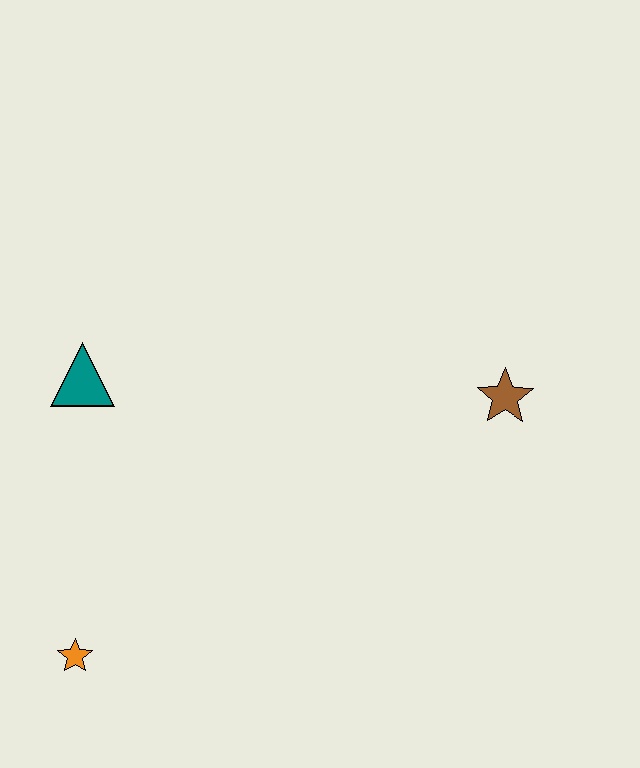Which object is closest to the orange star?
The teal triangle is closest to the orange star.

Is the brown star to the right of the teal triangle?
Yes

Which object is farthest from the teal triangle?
The brown star is farthest from the teal triangle.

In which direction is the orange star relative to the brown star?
The orange star is to the left of the brown star.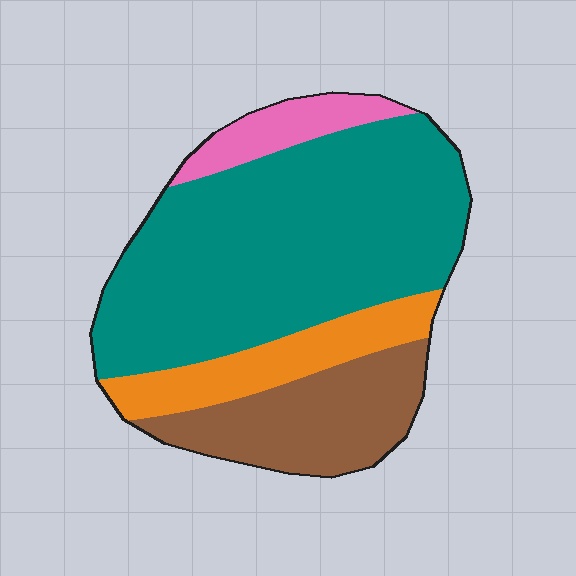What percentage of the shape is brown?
Brown takes up about one fifth (1/5) of the shape.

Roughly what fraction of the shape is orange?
Orange takes up about one eighth (1/8) of the shape.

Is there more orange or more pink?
Orange.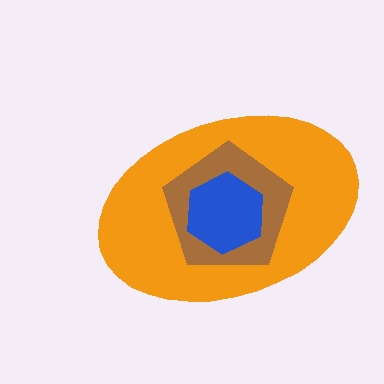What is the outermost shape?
The orange ellipse.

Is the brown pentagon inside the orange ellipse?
Yes.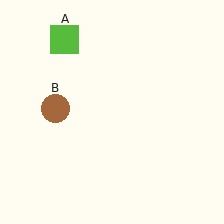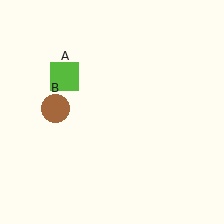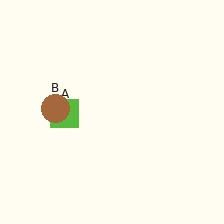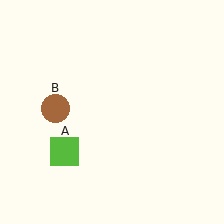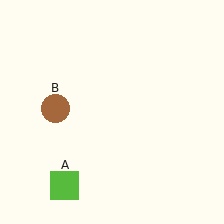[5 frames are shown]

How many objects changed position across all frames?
1 object changed position: lime square (object A).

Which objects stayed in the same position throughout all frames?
Brown circle (object B) remained stationary.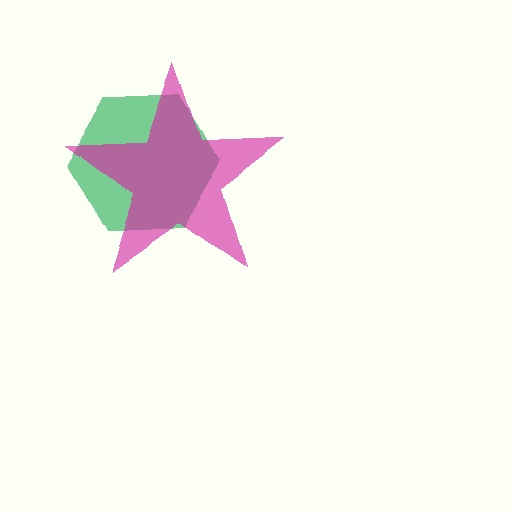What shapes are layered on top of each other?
The layered shapes are: a green hexagon, a magenta star.